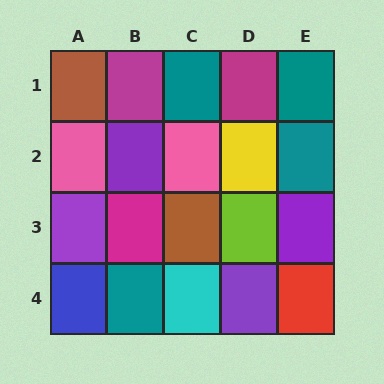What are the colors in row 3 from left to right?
Purple, magenta, brown, lime, purple.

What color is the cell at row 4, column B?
Teal.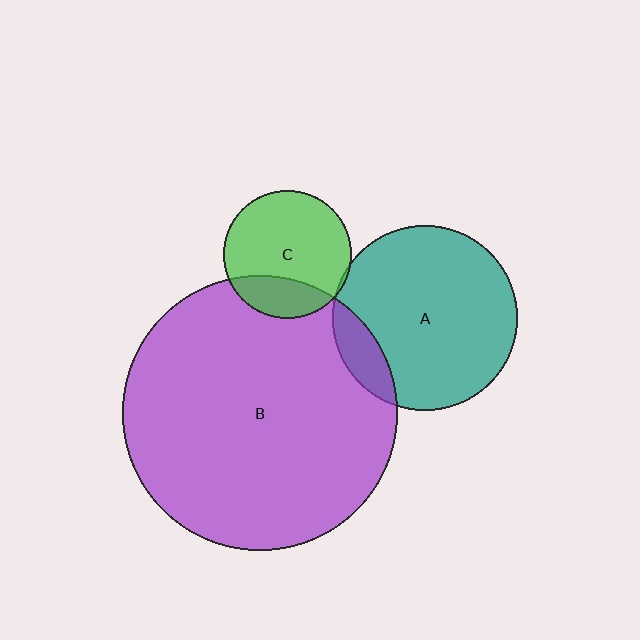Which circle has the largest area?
Circle B (purple).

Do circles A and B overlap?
Yes.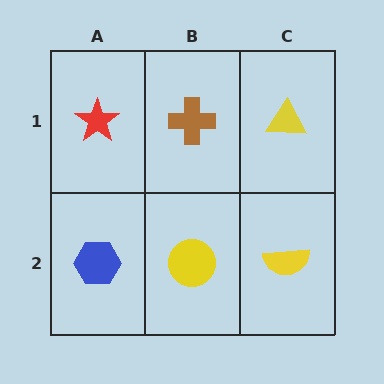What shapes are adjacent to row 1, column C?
A yellow semicircle (row 2, column C), a brown cross (row 1, column B).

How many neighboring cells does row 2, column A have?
2.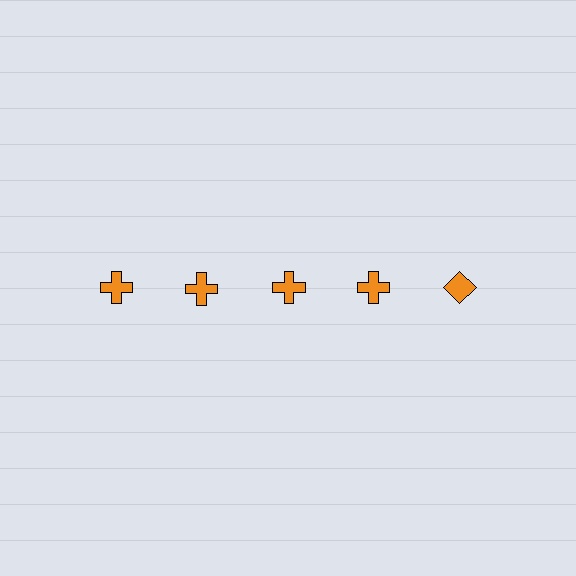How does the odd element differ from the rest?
It has a different shape: diamond instead of cross.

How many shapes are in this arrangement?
There are 5 shapes arranged in a grid pattern.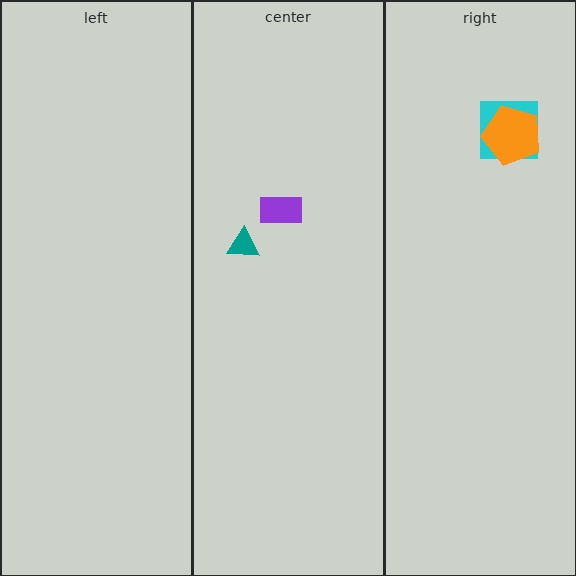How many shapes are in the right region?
2.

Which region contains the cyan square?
The right region.